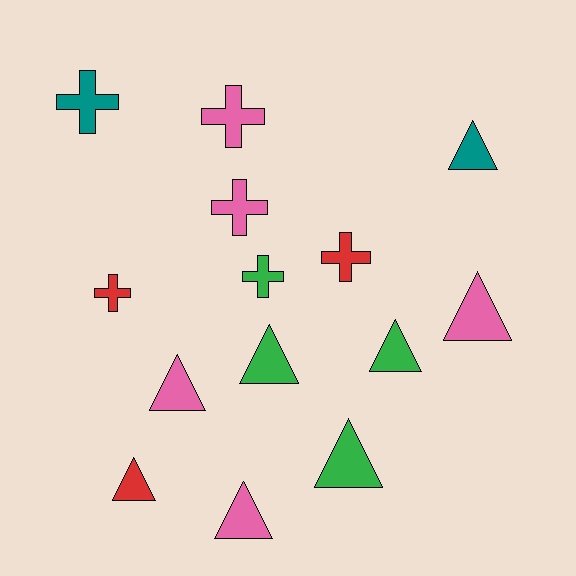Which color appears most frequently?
Pink, with 5 objects.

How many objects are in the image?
There are 14 objects.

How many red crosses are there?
There are 2 red crosses.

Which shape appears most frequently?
Triangle, with 8 objects.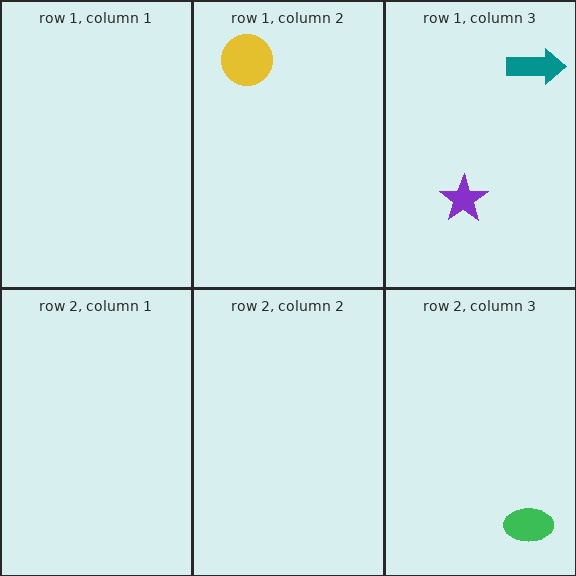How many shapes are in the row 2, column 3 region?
1.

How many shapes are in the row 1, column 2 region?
1.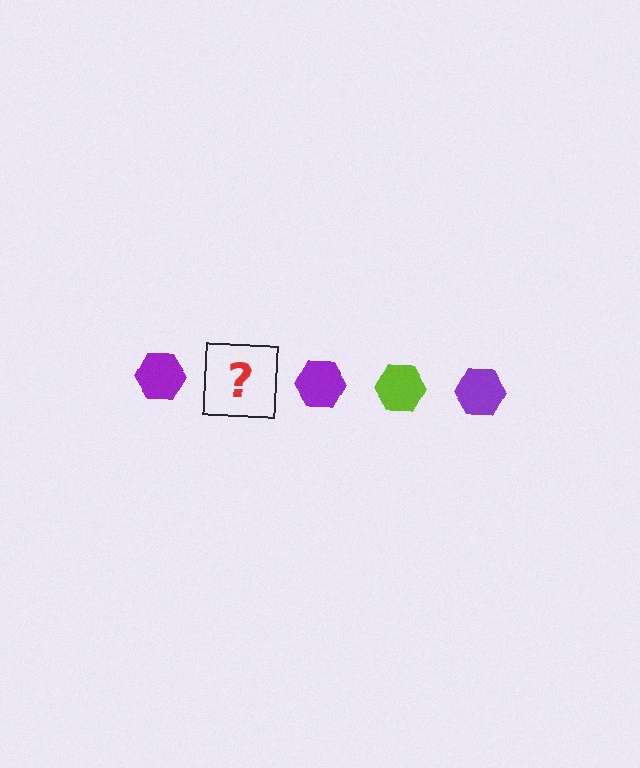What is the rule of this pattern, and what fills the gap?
The rule is that the pattern cycles through purple, lime hexagons. The gap should be filled with a lime hexagon.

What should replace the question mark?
The question mark should be replaced with a lime hexagon.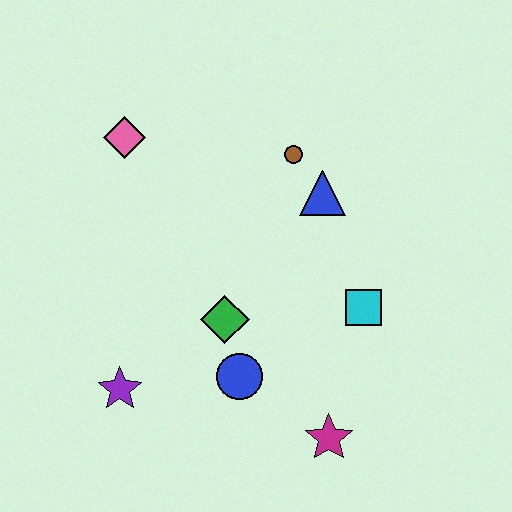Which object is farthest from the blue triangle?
The purple star is farthest from the blue triangle.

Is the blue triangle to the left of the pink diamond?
No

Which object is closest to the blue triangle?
The brown circle is closest to the blue triangle.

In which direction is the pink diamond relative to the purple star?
The pink diamond is above the purple star.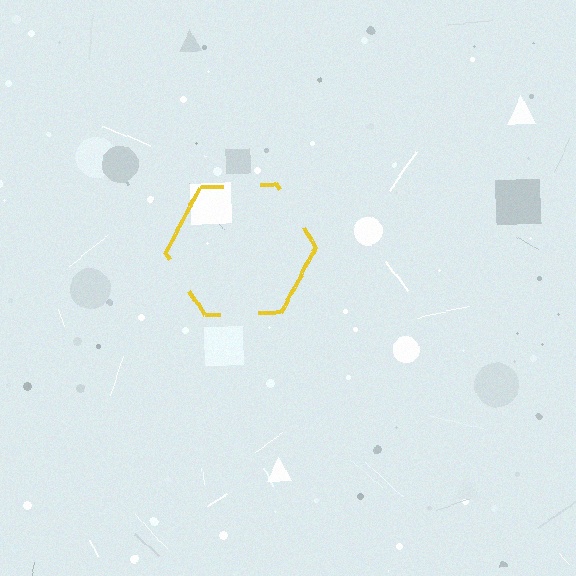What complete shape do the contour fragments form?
The contour fragments form a hexagon.